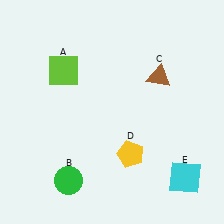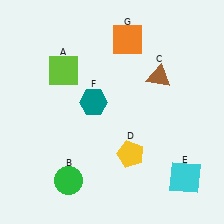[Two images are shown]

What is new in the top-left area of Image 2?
A teal hexagon (F) was added in the top-left area of Image 2.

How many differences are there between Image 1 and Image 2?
There are 2 differences between the two images.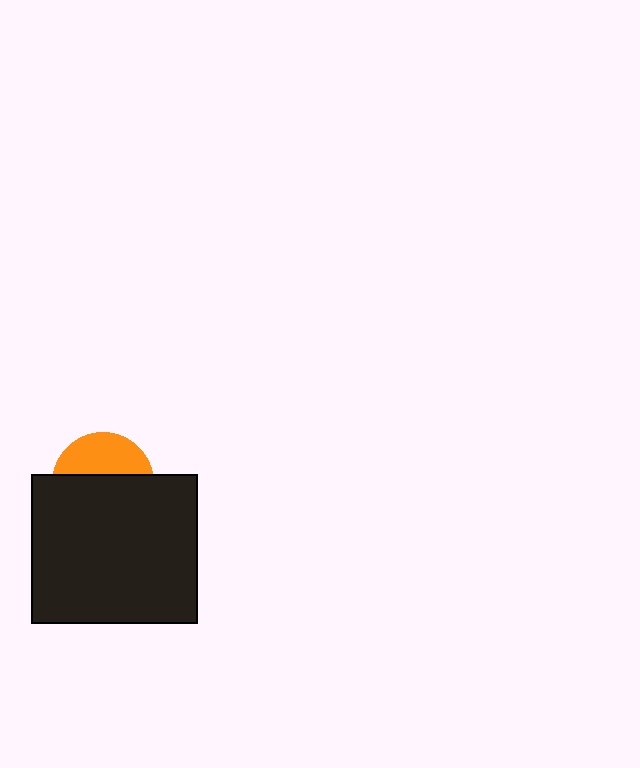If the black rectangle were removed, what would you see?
You would see the complete orange circle.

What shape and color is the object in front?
The object in front is a black rectangle.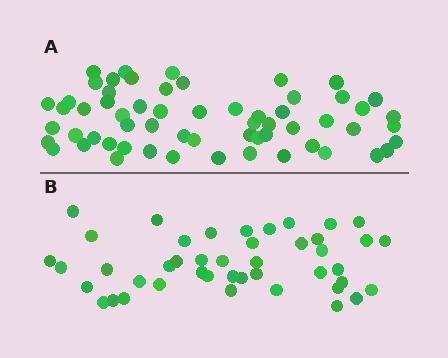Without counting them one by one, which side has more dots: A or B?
Region A (the top region) has more dots.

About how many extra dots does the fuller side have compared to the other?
Region A has approximately 15 more dots than region B.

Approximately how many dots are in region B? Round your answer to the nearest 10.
About 40 dots. (The exact count is 44, which rounds to 40.)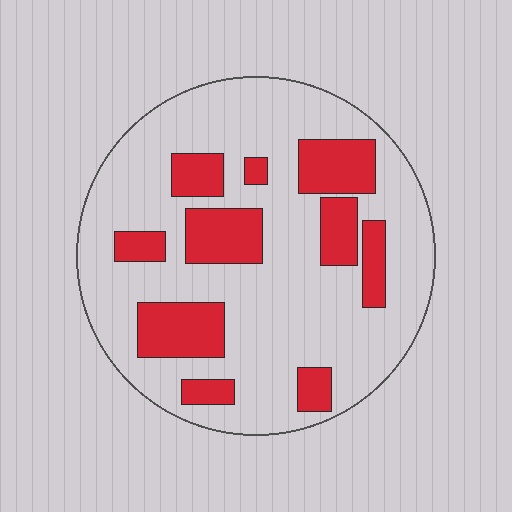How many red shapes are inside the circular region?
10.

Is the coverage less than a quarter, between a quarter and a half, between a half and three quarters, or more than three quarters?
Between a quarter and a half.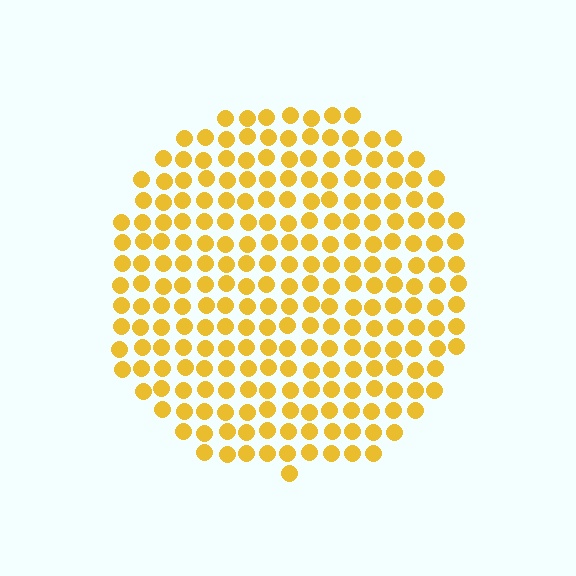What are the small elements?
The small elements are circles.